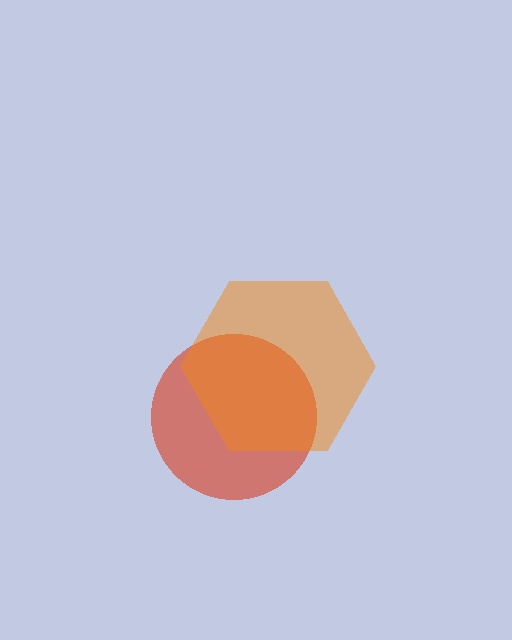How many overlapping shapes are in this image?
There are 2 overlapping shapes in the image.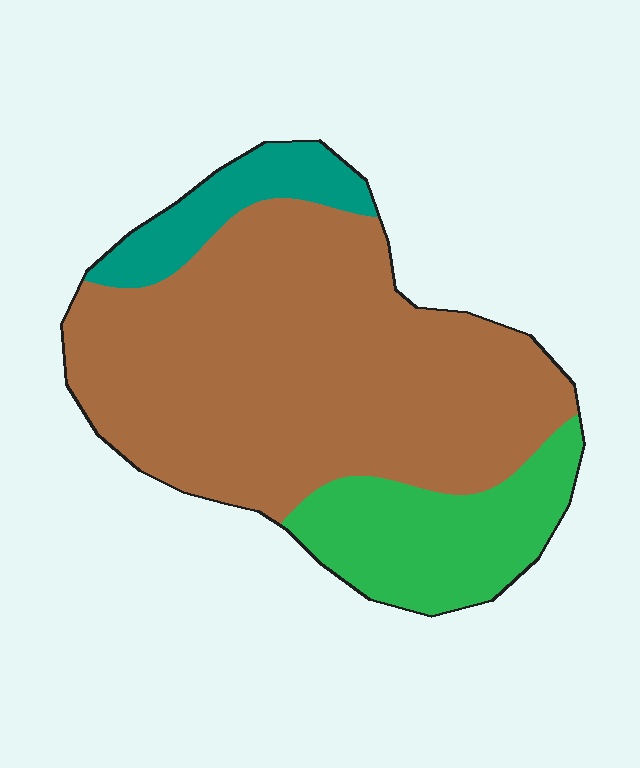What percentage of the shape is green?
Green covers about 20% of the shape.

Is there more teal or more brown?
Brown.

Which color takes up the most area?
Brown, at roughly 70%.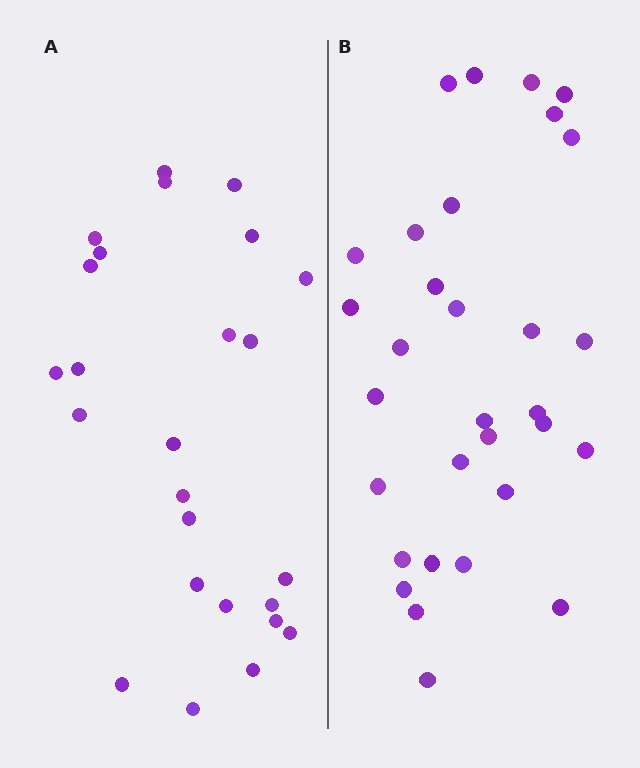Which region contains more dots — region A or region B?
Region B (the right region) has more dots.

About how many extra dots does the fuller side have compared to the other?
Region B has about 6 more dots than region A.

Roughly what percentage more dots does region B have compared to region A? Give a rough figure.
About 25% more.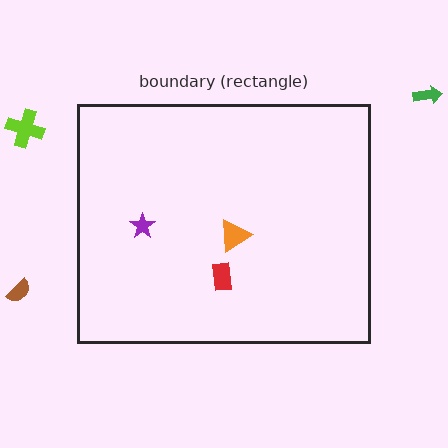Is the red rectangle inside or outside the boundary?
Inside.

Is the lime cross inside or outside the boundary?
Outside.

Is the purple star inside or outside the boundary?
Inside.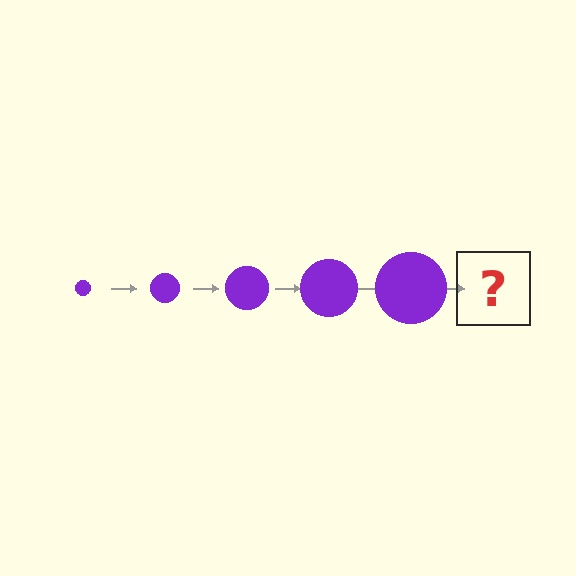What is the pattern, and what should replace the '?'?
The pattern is that the circle gets progressively larger each step. The '?' should be a purple circle, larger than the previous one.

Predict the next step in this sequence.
The next step is a purple circle, larger than the previous one.